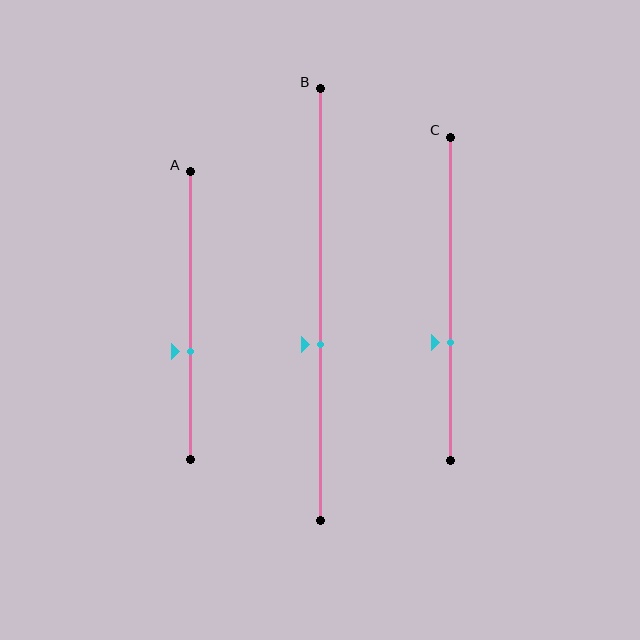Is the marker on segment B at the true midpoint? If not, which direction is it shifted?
No, the marker on segment B is shifted downward by about 9% of the segment length.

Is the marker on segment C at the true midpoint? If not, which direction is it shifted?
No, the marker on segment C is shifted downward by about 13% of the segment length.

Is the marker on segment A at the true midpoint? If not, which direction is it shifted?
No, the marker on segment A is shifted downward by about 13% of the segment length.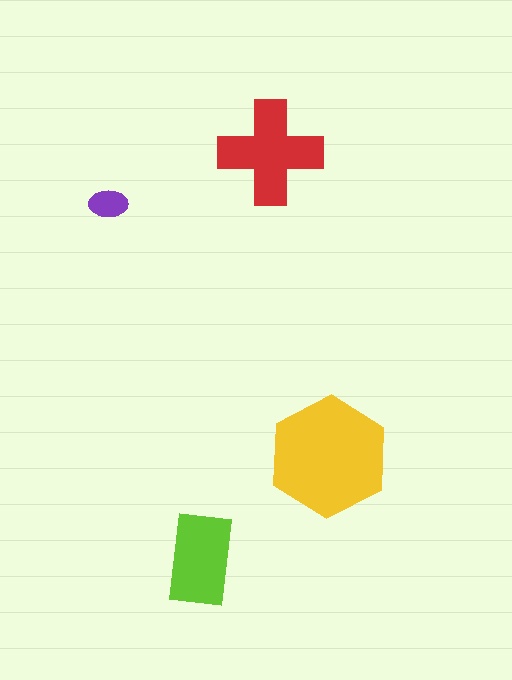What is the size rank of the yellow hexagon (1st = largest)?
1st.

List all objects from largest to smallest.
The yellow hexagon, the red cross, the lime rectangle, the purple ellipse.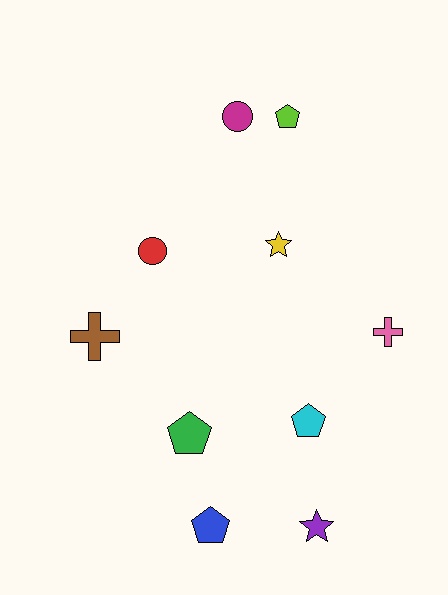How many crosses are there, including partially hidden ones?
There are 2 crosses.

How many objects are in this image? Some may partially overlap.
There are 10 objects.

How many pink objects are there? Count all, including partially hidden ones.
There is 1 pink object.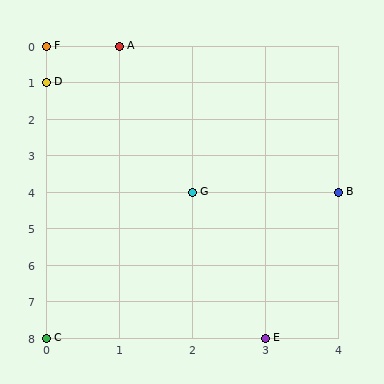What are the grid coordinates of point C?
Point C is at grid coordinates (0, 8).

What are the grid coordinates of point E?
Point E is at grid coordinates (3, 8).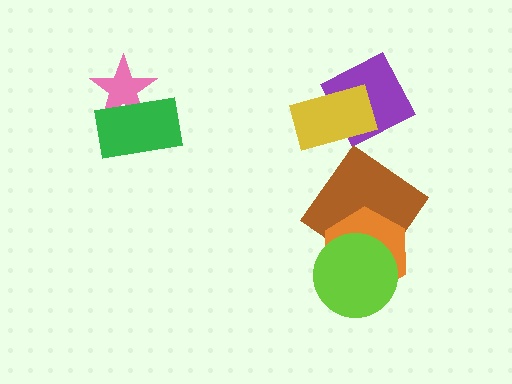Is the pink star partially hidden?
Yes, it is partially covered by another shape.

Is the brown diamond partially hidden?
Yes, it is partially covered by another shape.